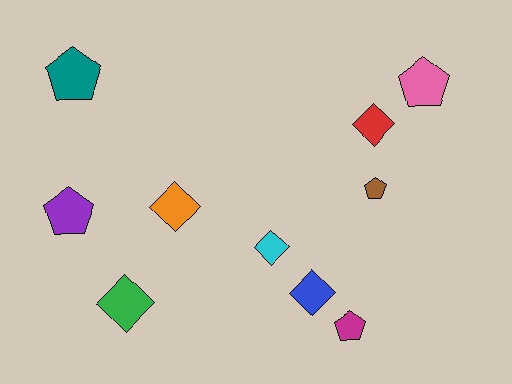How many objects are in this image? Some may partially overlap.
There are 10 objects.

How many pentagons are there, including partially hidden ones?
There are 5 pentagons.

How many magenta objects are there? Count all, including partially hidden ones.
There is 1 magenta object.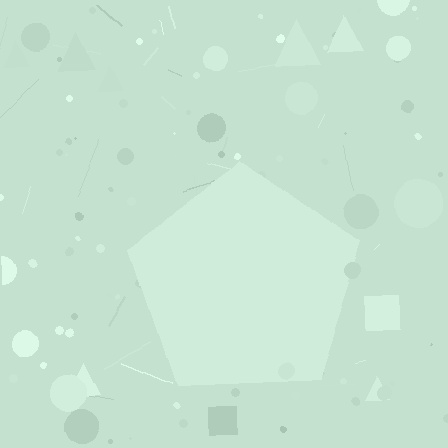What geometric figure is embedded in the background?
A pentagon is embedded in the background.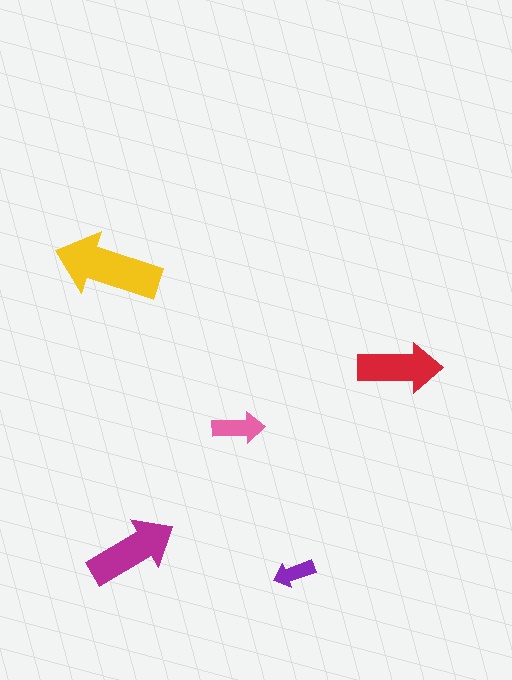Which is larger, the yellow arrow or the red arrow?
The yellow one.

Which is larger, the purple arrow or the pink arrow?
The pink one.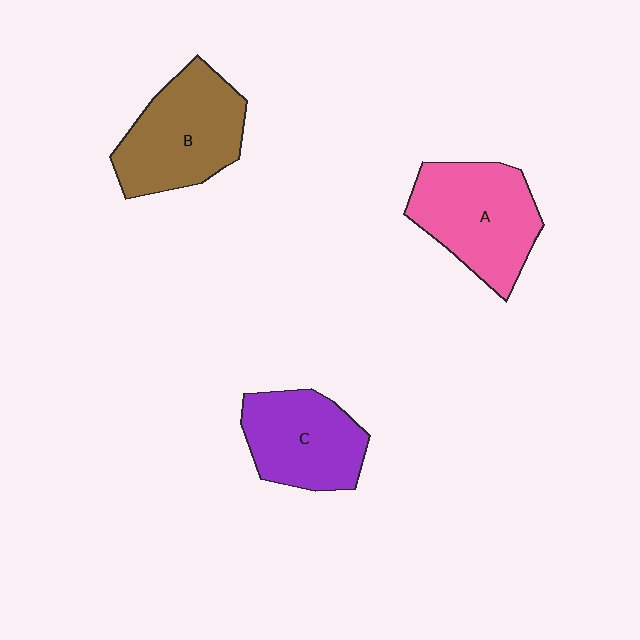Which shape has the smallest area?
Shape C (purple).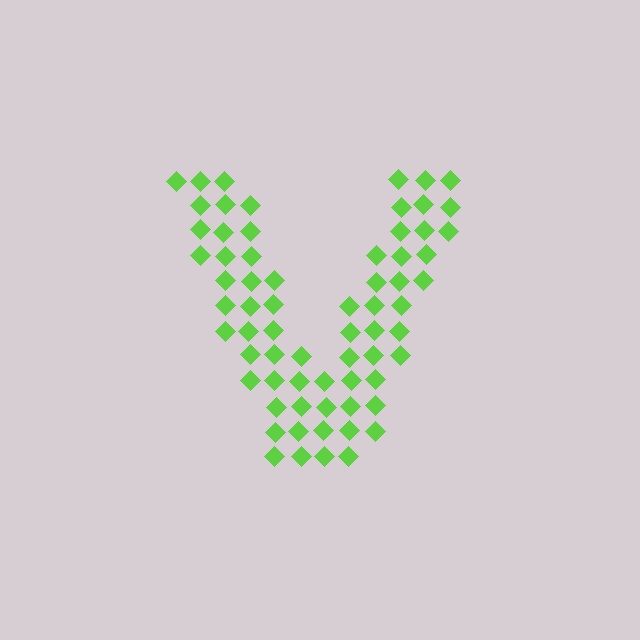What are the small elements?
The small elements are diamonds.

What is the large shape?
The large shape is the letter V.